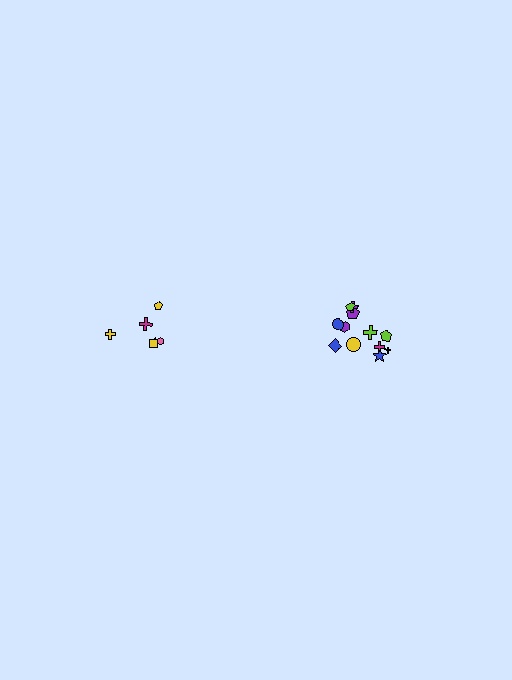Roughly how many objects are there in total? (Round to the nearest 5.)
Roughly 20 objects in total.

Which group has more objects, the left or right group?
The right group.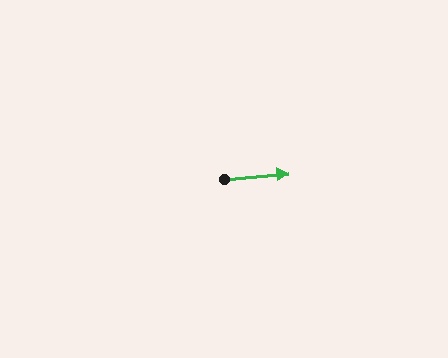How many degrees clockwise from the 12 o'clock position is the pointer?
Approximately 85 degrees.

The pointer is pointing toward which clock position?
Roughly 3 o'clock.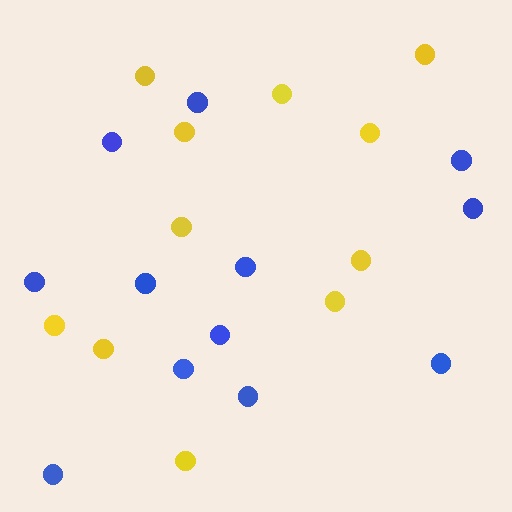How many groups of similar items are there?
There are 2 groups: one group of yellow circles (11) and one group of blue circles (12).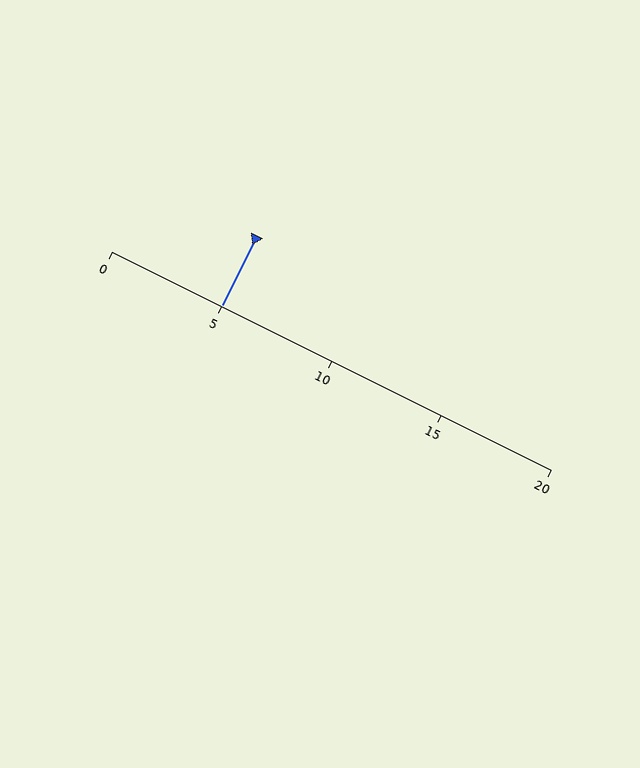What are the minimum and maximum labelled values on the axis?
The axis runs from 0 to 20.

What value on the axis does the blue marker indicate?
The marker indicates approximately 5.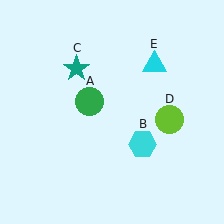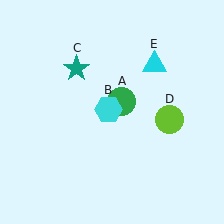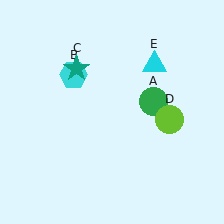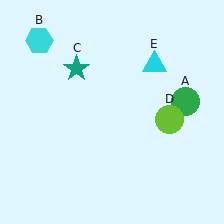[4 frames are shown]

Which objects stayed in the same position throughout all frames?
Teal star (object C) and lime circle (object D) and cyan triangle (object E) remained stationary.